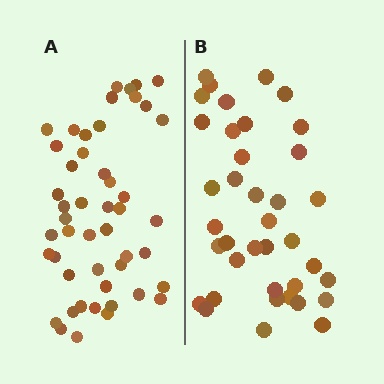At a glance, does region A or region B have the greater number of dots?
Region A (the left region) has more dots.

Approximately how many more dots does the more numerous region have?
Region A has roughly 10 or so more dots than region B.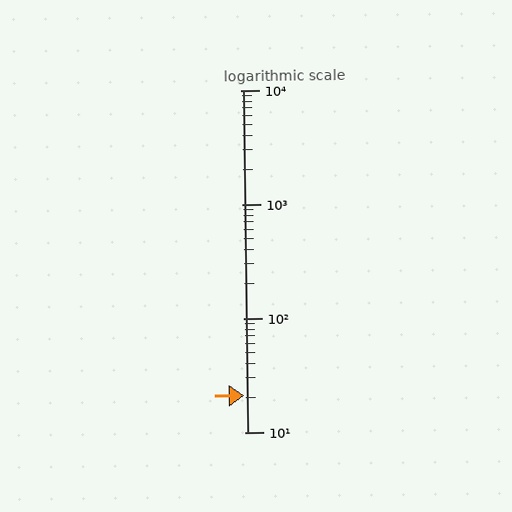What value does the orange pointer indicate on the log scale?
The pointer indicates approximately 21.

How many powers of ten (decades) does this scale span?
The scale spans 3 decades, from 10 to 10000.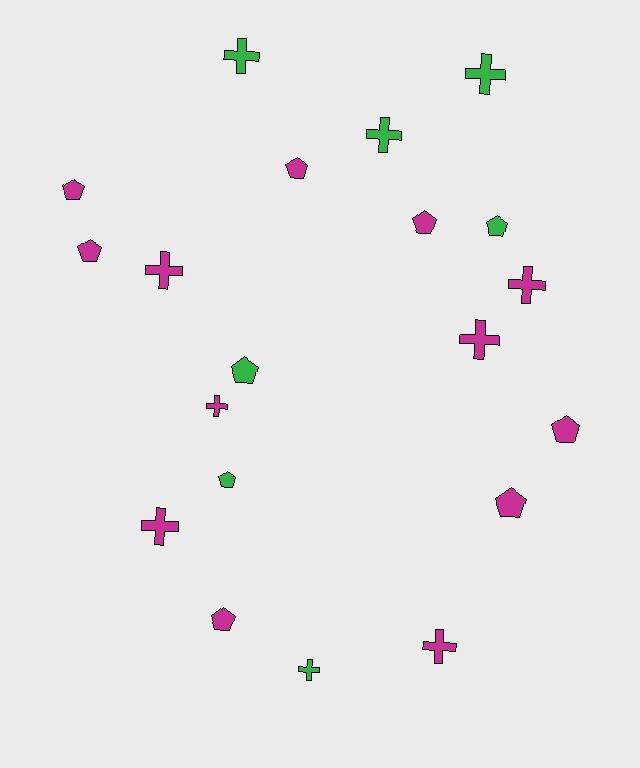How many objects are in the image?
There are 20 objects.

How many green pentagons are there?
There are 3 green pentagons.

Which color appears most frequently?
Magenta, with 13 objects.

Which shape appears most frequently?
Pentagon, with 10 objects.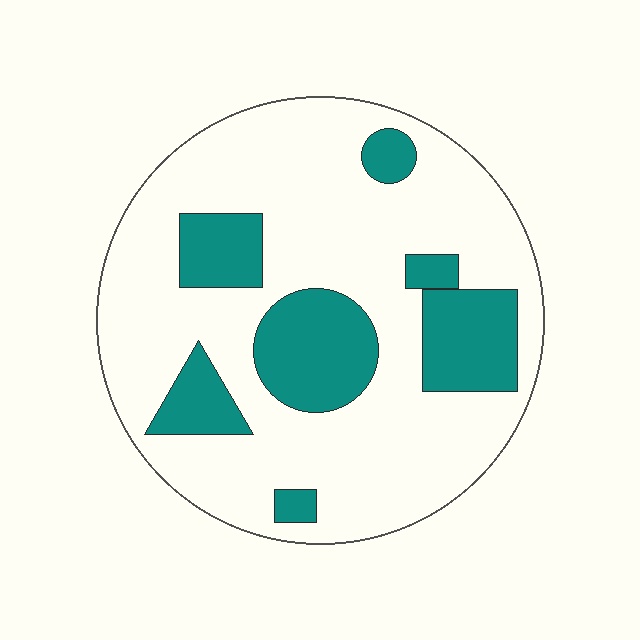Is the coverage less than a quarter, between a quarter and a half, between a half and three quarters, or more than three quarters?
Between a quarter and a half.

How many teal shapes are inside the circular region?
7.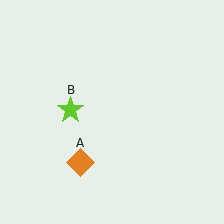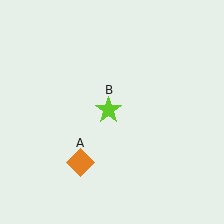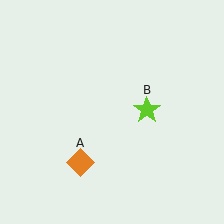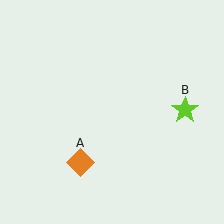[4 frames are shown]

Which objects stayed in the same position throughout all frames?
Orange diamond (object A) remained stationary.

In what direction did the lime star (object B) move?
The lime star (object B) moved right.